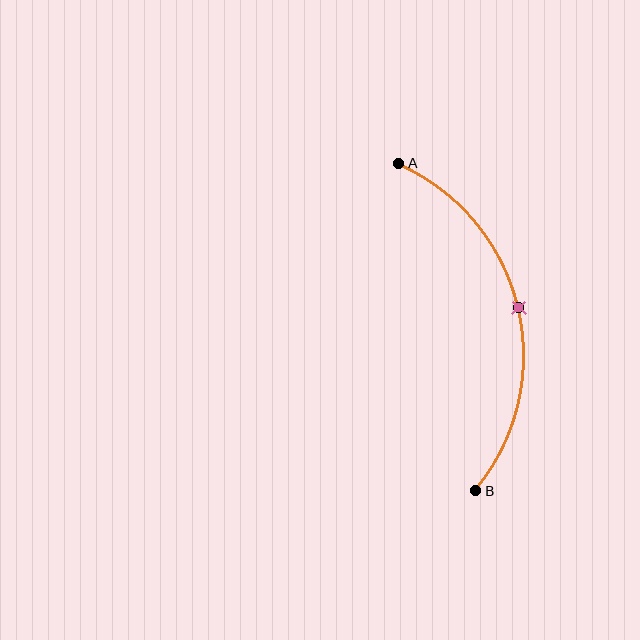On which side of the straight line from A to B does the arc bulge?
The arc bulges to the right of the straight line connecting A and B.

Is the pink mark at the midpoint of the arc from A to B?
Yes. The pink mark lies on the arc at equal arc-length from both A and B — it is the arc midpoint.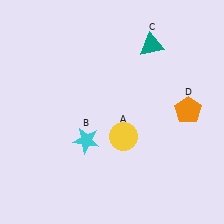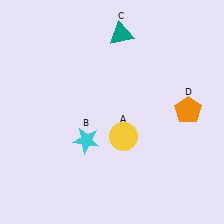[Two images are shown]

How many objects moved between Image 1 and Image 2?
1 object moved between the two images.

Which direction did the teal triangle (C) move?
The teal triangle (C) moved left.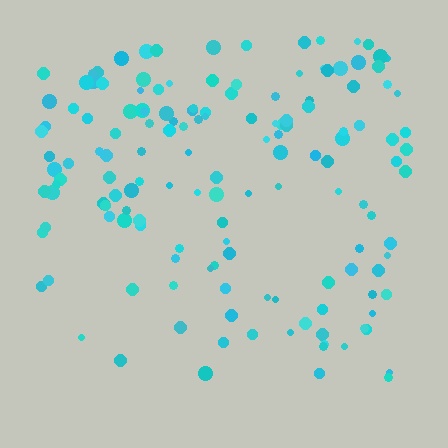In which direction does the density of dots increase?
From bottom to top, with the top side densest.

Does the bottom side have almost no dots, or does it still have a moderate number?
Still a moderate number, just noticeably fewer than the top.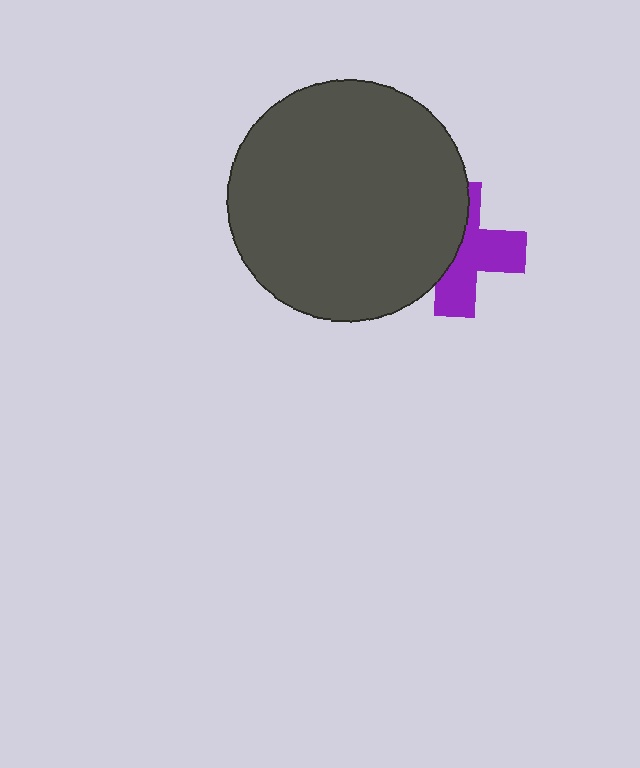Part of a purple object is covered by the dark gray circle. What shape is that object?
It is a cross.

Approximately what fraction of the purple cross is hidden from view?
Roughly 45% of the purple cross is hidden behind the dark gray circle.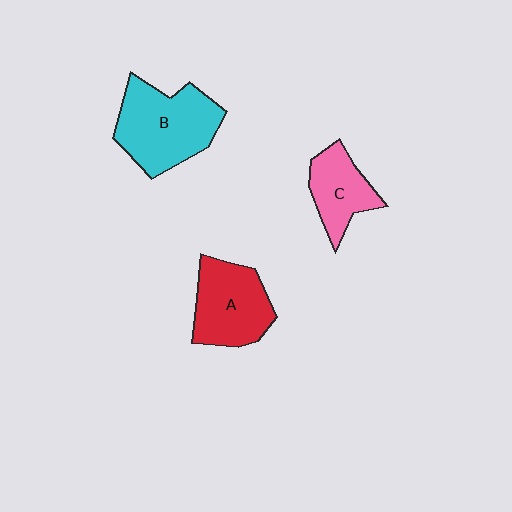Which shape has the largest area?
Shape B (cyan).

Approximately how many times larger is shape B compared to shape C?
Approximately 1.7 times.